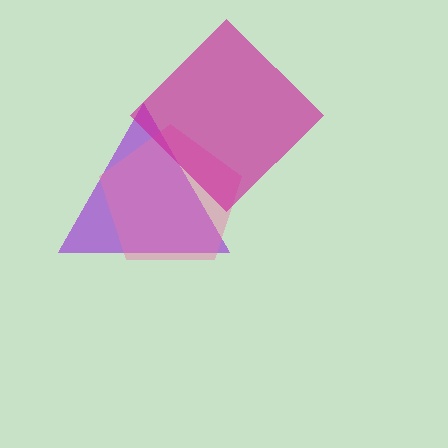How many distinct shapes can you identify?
There are 3 distinct shapes: a purple triangle, a pink pentagon, a magenta diamond.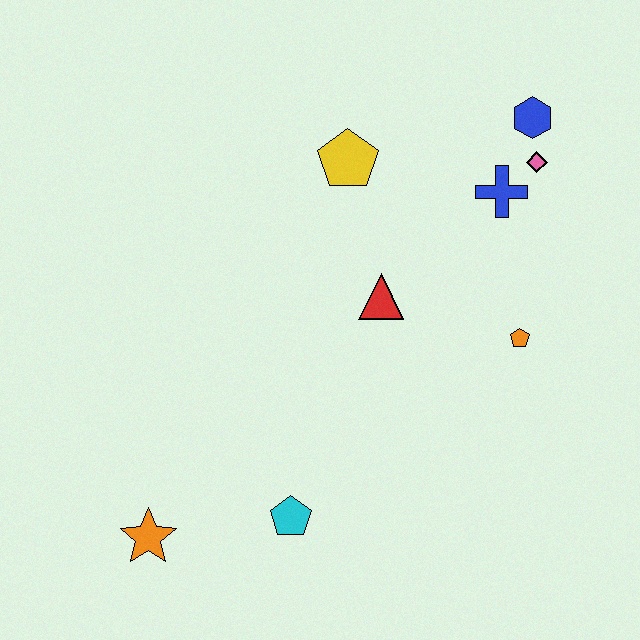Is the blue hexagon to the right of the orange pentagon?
Yes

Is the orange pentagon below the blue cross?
Yes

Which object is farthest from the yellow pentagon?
The orange star is farthest from the yellow pentagon.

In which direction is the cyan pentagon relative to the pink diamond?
The cyan pentagon is below the pink diamond.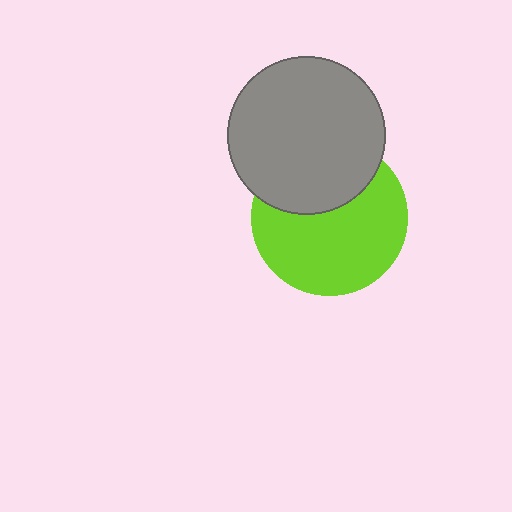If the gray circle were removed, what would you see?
You would see the complete lime circle.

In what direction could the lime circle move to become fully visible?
The lime circle could move down. That would shift it out from behind the gray circle entirely.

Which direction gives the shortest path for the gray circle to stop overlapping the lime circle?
Moving up gives the shortest separation.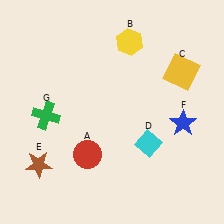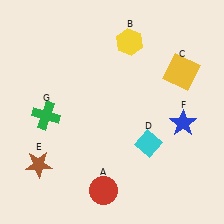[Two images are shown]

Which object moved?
The red circle (A) moved down.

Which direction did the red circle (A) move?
The red circle (A) moved down.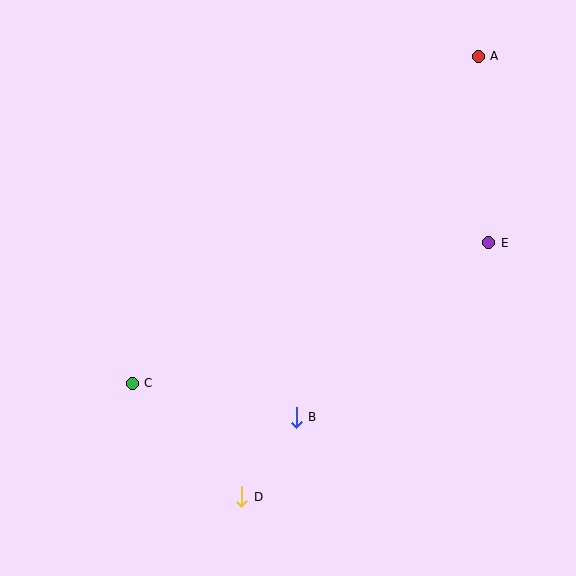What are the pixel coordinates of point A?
Point A is at (478, 56).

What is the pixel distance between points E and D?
The distance between E and D is 354 pixels.